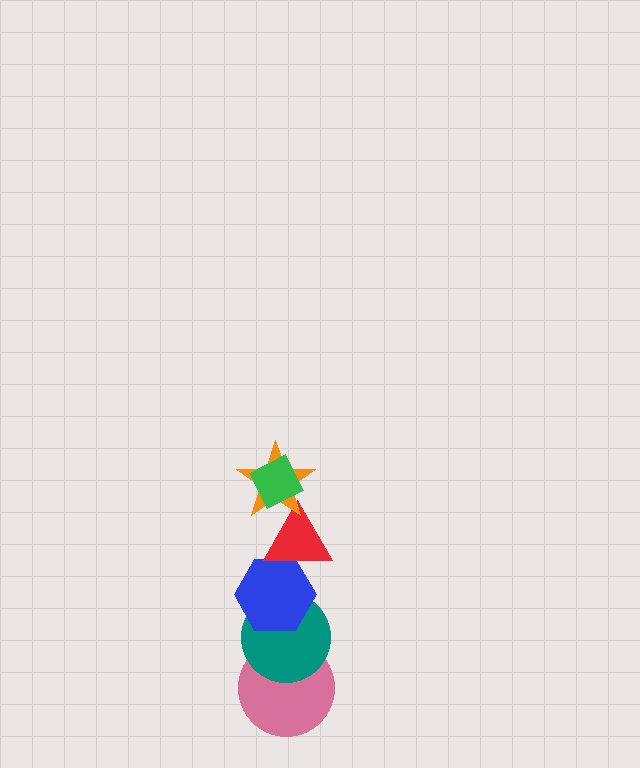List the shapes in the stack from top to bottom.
From top to bottom: the green diamond, the orange star, the red triangle, the blue hexagon, the teal circle, the pink circle.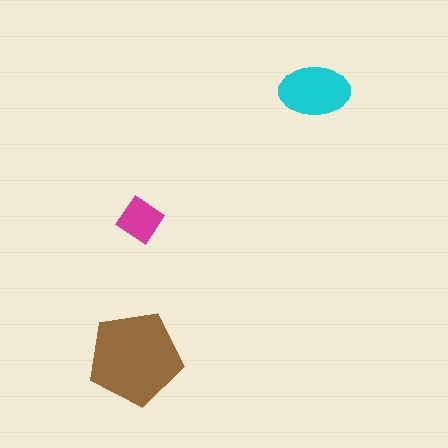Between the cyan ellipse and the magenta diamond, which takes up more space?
The cyan ellipse.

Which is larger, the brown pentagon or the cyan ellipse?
The brown pentagon.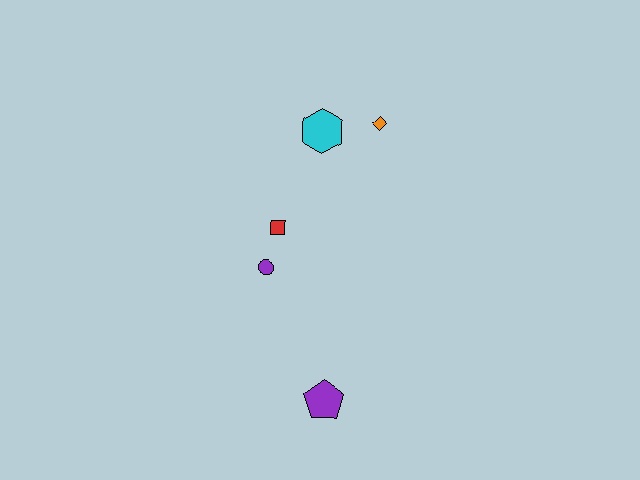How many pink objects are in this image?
There are no pink objects.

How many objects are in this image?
There are 5 objects.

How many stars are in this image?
There are no stars.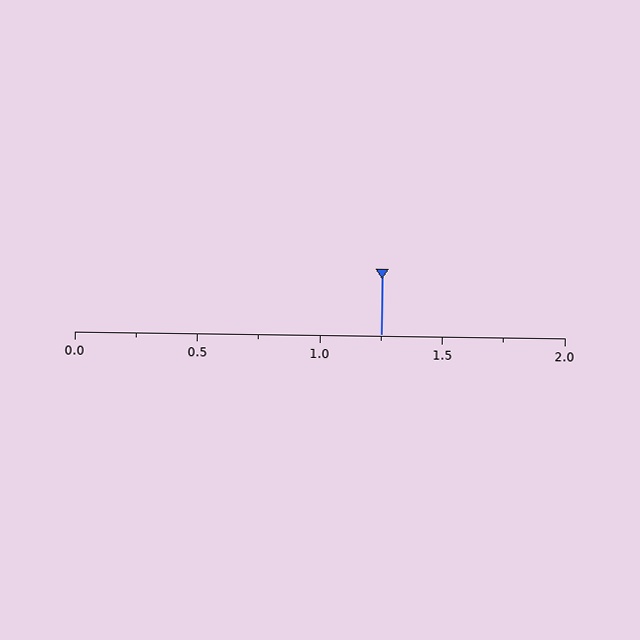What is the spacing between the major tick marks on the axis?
The major ticks are spaced 0.5 apart.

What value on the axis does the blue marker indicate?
The marker indicates approximately 1.25.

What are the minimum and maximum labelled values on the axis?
The axis runs from 0.0 to 2.0.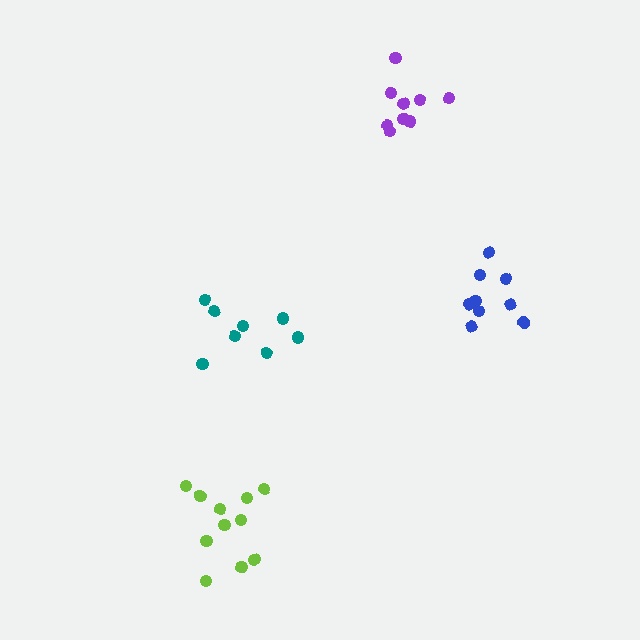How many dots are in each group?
Group 1: 8 dots, Group 2: 9 dots, Group 3: 11 dots, Group 4: 9 dots (37 total).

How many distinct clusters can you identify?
There are 4 distinct clusters.